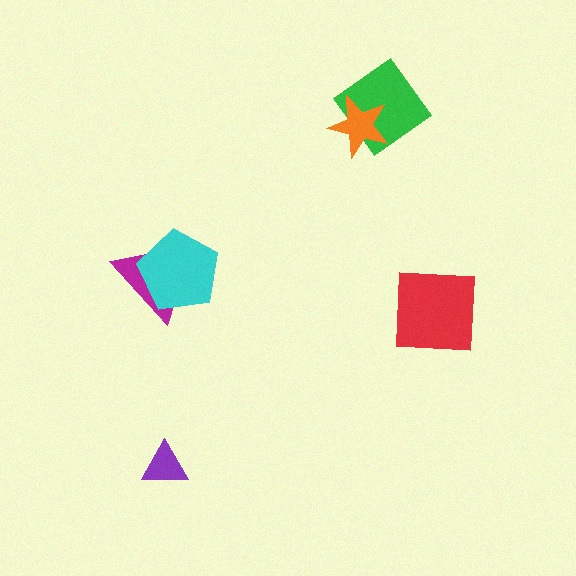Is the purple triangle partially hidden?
No, no other shape covers it.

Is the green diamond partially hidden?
Yes, it is partially covered by another shape.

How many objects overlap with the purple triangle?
0 objects overlap with the purple triangle.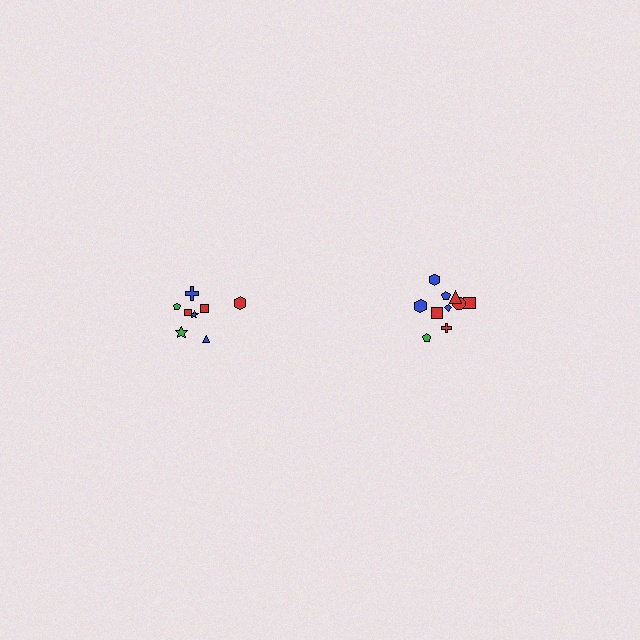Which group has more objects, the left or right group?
The right group.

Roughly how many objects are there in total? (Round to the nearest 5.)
Roughly 20 objects in total.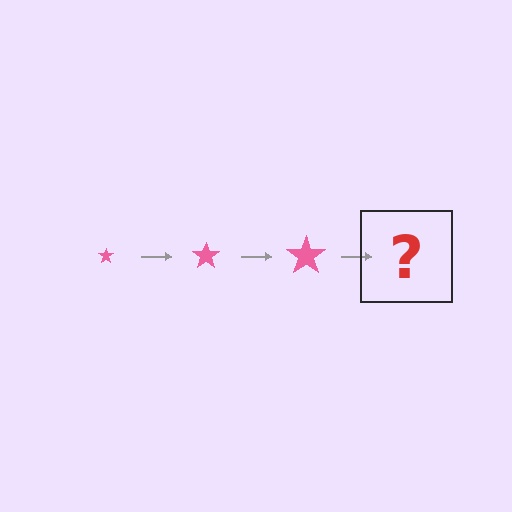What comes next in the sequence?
The next element should be a pink star, larger than the previous one.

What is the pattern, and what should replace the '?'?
The pattern is that the star gets progressively larger each step. The '?' should be a pink star, larger than the previous one.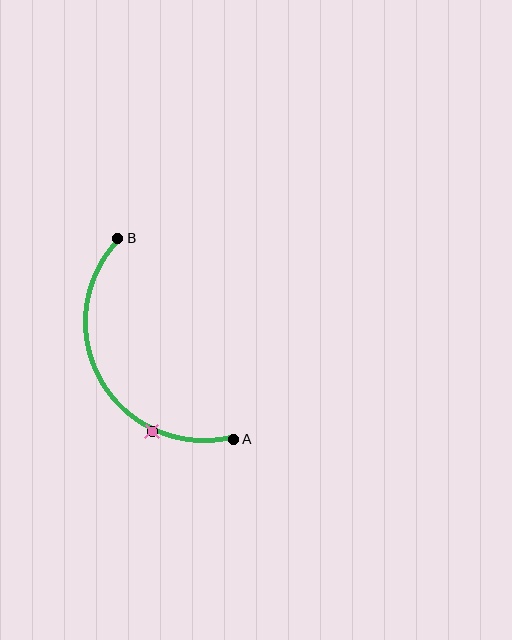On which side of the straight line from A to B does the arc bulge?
The arc bulges to the left of the straight line connecting A and B.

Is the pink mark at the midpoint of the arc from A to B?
No. The pink mark lies on the arc but is closer to endpoint A. The arc midpoint would be at the point on the curve equidistant along the arc from both A and B.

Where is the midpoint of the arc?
The arc midpoint is the point on the curve farthest from the straight line joining A and B. It sits to the left of that line.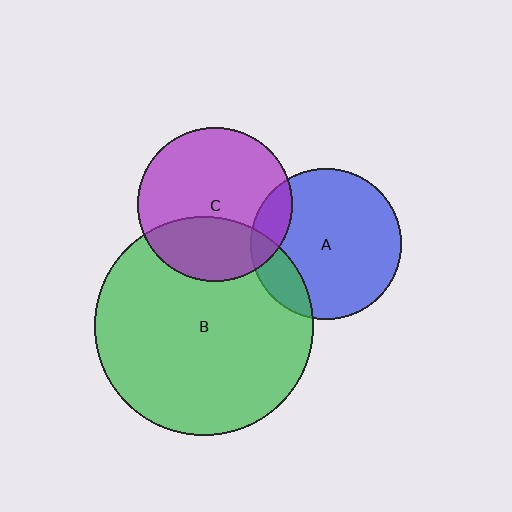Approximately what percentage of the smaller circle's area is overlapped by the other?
Approximately 15%.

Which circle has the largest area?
Circle B (green).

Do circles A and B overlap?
Yes.